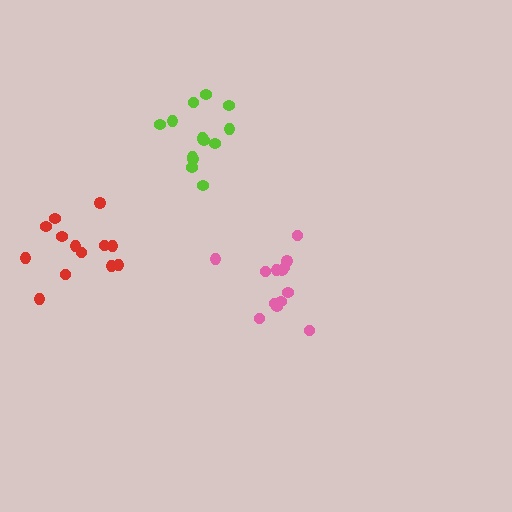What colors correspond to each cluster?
The clusters are colored: pink, lime, red.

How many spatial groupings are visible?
There are 3 spatial groupings.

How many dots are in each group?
Group 1: 13 dots, Group 2: 14 dots, Group 3: 13 dots (40 total).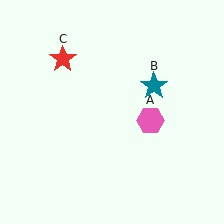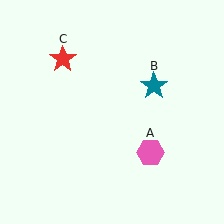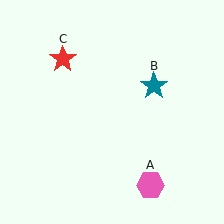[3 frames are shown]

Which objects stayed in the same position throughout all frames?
Teal star (object B) and red star (object C) remained stationary.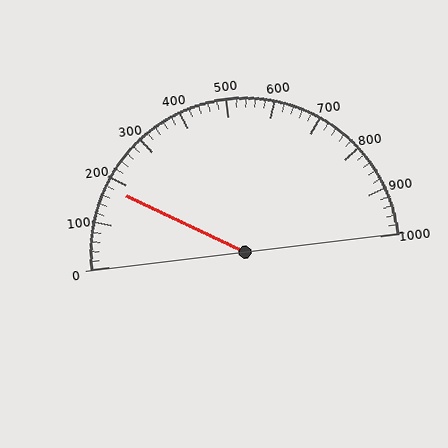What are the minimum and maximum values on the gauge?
The gauge ranges from 0 to 1000.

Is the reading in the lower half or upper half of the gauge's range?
The reading is in the lower half of the range (0 to 1000).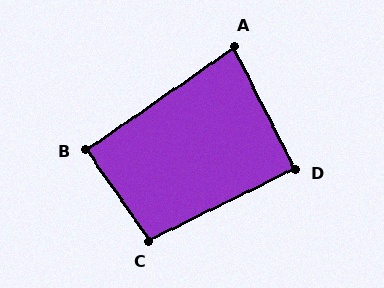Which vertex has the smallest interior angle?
A, at approximately 82 degrees.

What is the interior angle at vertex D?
Approximately 90 degrees (approximately right).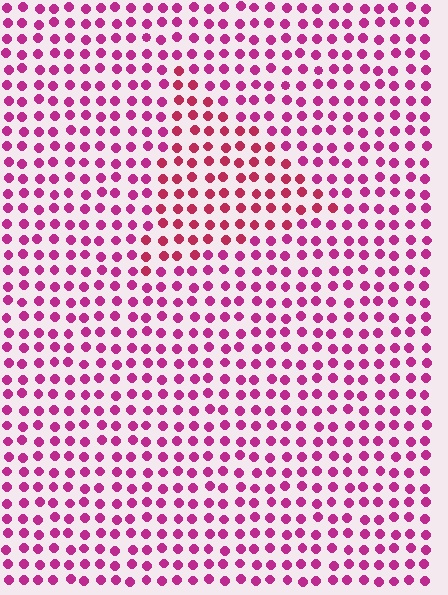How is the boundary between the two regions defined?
The boundary is defined purely by a slight shift in hue (about 23 degrees). Spacing, size, and orientation are identical on both sides.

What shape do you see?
I see a triangle.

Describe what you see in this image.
The image is filled with small magenta elements in a uniform arrangement. A triangle-shaped region is visible where the elements are tinted to a slightly different hue, forming a subtle color boundary.